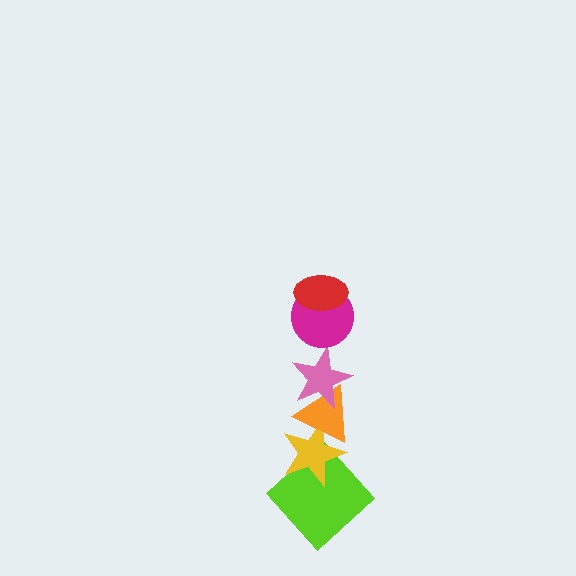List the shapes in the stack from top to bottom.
From top to bottom: the red ellipse, the magenta circle, the pink star, the orange triangle, the yellow star, the lime diamond.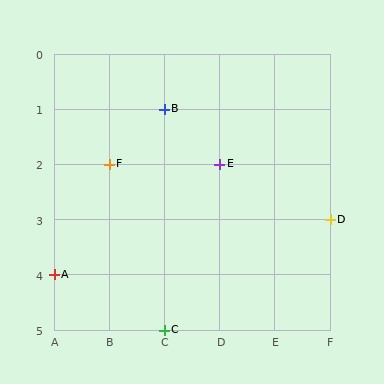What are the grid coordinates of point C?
Point C is at grid coordinates (C, 5).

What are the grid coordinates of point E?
Point E is at grid coordinates (D, 2).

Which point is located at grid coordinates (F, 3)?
Point D is at (F, 3).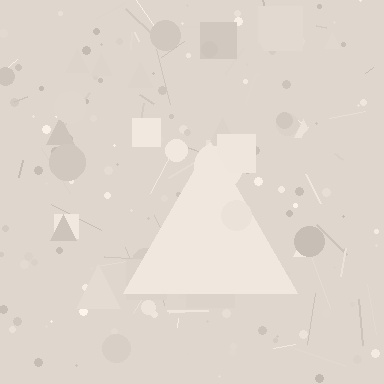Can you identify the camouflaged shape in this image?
The camouflaged shape is a triangle.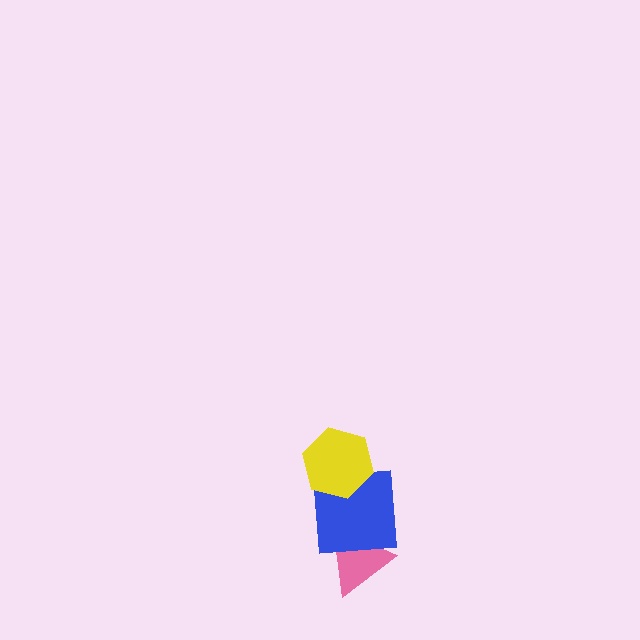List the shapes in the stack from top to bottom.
From top to bottom: the yellow hexagon, the blue square, the pink triangle.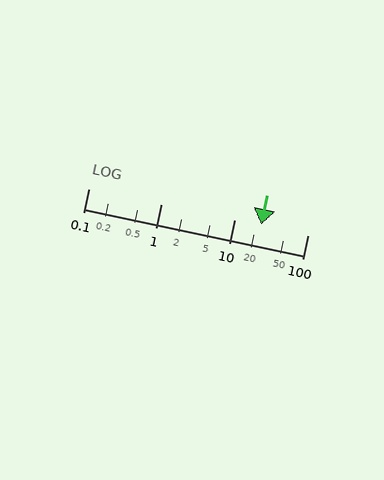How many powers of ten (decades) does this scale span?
The scale spans 3 decades, from 0.1 to 100.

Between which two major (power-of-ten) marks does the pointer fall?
The pointer is between 10 and 100.